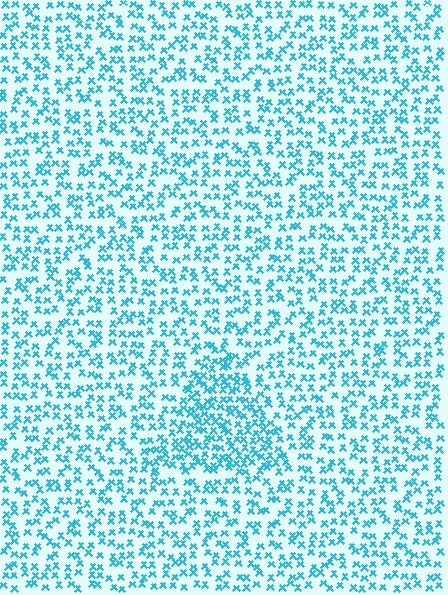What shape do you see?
I see a triangle.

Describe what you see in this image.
The image contains small cyan elements arranged at two different densities. A triangle-shaped region is visible where the elements are more densely packed than the surrounding area.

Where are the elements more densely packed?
The elements are more densely packed inside the triangle boundary.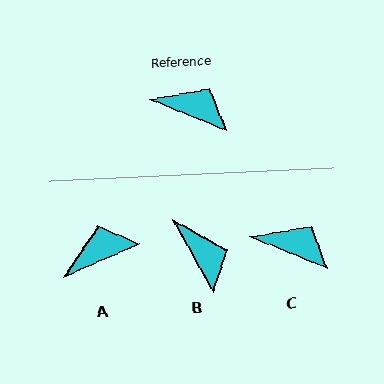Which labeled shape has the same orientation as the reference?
C.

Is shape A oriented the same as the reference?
No, it is off by about 46 degrees.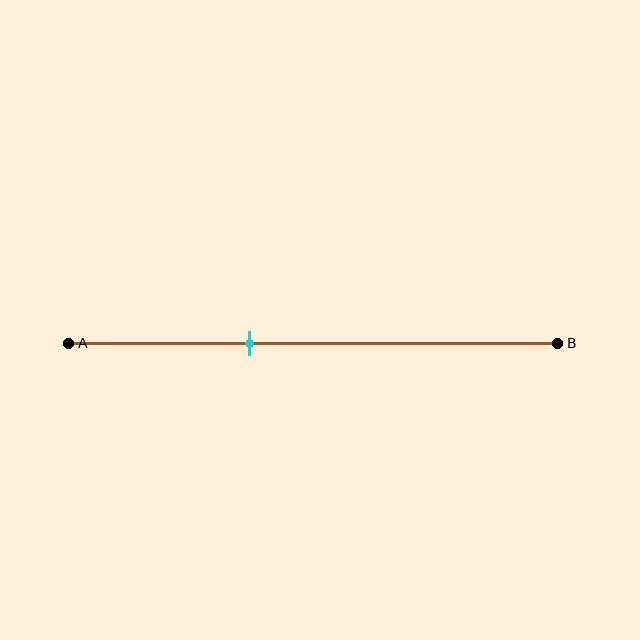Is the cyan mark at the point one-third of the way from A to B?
No, the mark is at about 35% from A, not at the 33% one-third point.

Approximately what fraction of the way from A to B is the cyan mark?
The cyan mark is approximately 35% of the way from A to B.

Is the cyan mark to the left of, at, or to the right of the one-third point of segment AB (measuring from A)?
The cyan mark is to the right of the one-third point of segment AB.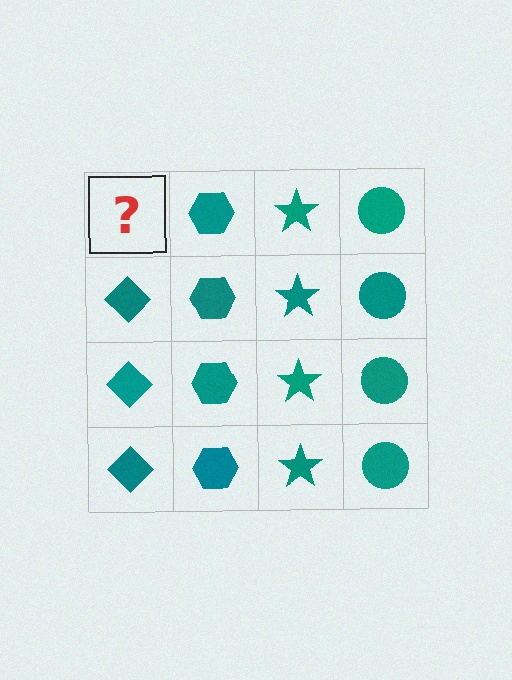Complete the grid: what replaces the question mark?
The question mark should be replaced with a teal diamond.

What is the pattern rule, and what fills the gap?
The rule is that each column has a consistent shape. The gap should be filled with a teal diamond.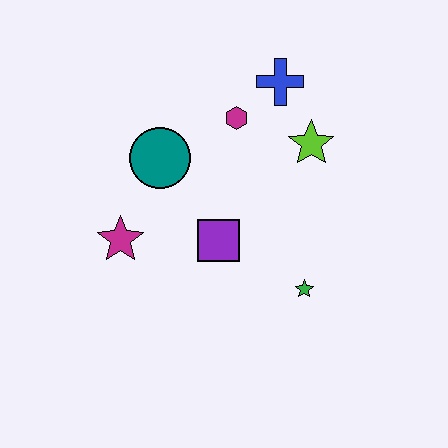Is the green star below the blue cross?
Yes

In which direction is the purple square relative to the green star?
The purple square is to the left of the green star.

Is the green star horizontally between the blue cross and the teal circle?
No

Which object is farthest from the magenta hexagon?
The green star is farthest from the magenta hexagon.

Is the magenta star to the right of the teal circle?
No